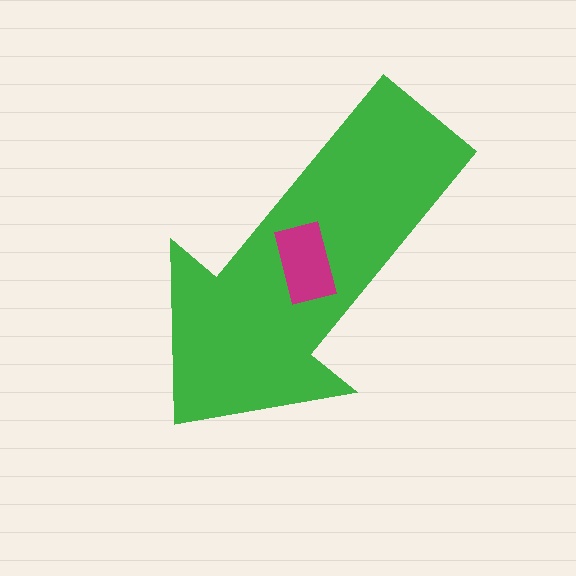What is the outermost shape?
The green arrow.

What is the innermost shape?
The magenta rectangle.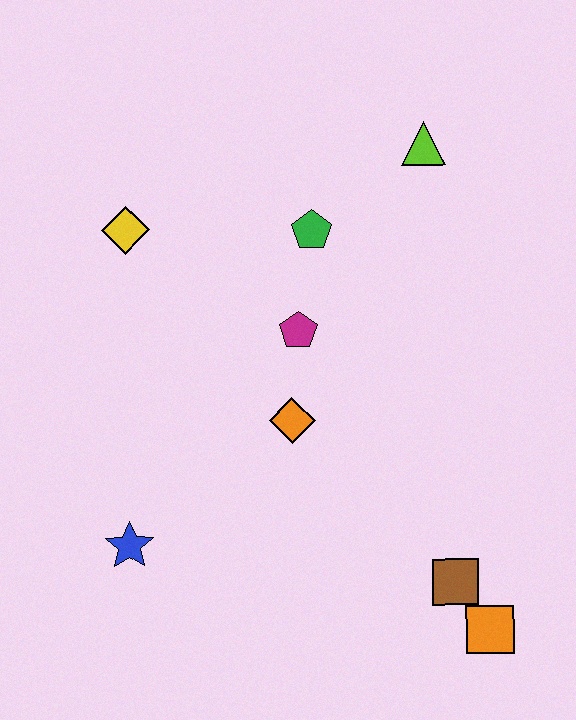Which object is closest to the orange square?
The brown square is closest to the orange square.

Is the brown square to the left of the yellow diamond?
No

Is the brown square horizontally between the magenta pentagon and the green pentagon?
No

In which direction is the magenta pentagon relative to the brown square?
The magenta pentagon is above the brown square.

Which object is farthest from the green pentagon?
The orange square is farthest from the green pentagon.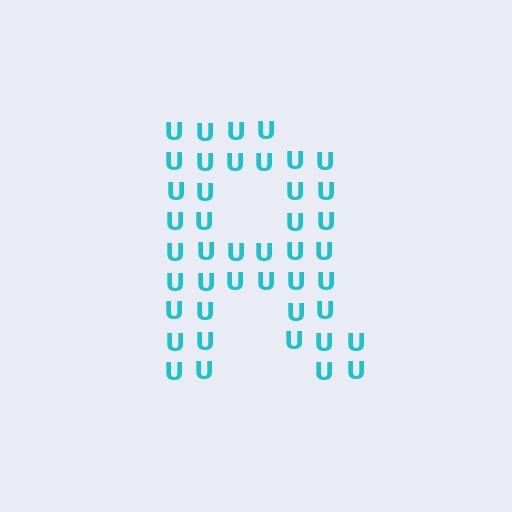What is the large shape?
The large shape is the letter R.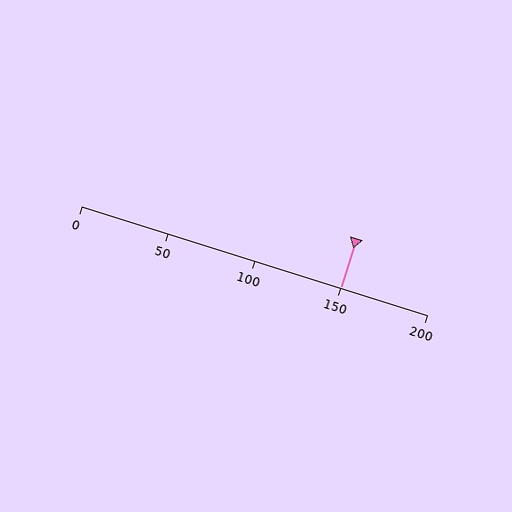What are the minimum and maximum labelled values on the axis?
The axis runs from 0 to 200.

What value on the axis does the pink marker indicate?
The marker indicates approximately 150.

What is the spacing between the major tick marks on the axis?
The major ticks are spaced 50 apart.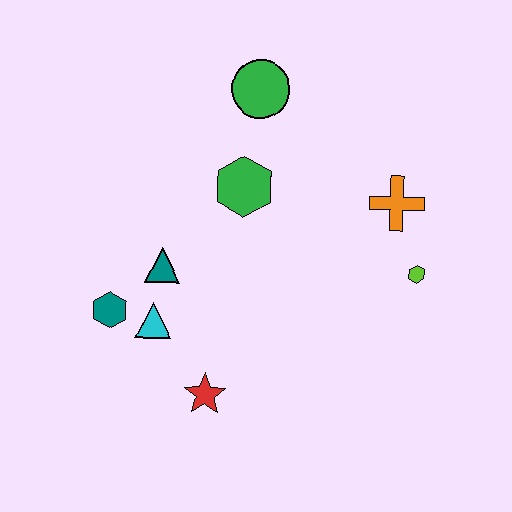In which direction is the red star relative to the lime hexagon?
The red star is to the left of the lime hexagon.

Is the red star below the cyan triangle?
Yes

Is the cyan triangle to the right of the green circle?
No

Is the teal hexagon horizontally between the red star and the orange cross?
No